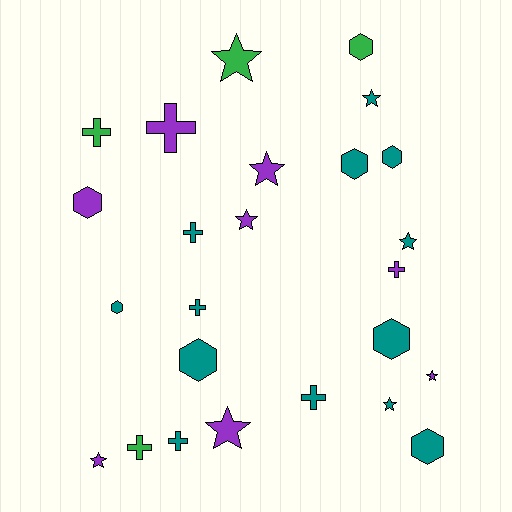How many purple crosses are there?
There are 2 purple crosses.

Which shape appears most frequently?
Star, with 9 objects.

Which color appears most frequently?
Teal, with 13 objects.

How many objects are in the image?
There are 25 objects.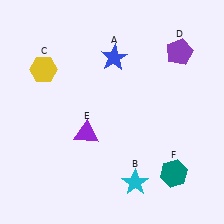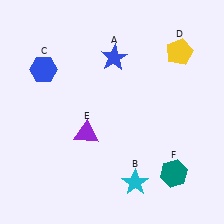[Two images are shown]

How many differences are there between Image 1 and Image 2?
There are 2 differences between the two images.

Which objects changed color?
C changed from yellow to blue. D changed from purple to yellow.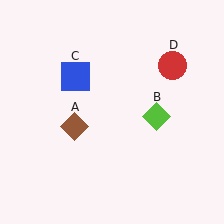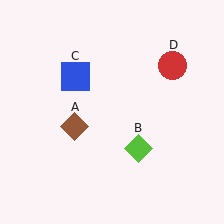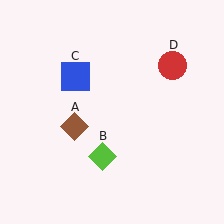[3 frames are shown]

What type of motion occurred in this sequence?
The lime diamond (object B) rotated clockwise around the center of the scene.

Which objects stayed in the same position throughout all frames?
Brown diamond (object A) and blue square (object C) and red circle (object D) remained stationary.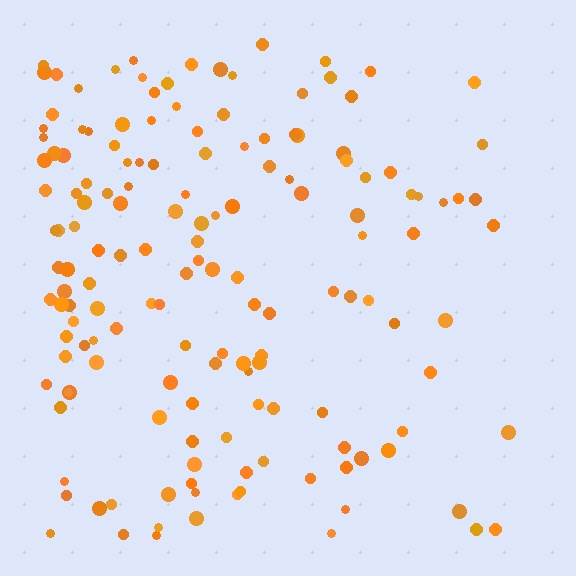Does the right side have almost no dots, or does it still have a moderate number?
Still a moderate number, just noticeably fewer than the left.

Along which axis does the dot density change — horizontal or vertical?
Horizontal.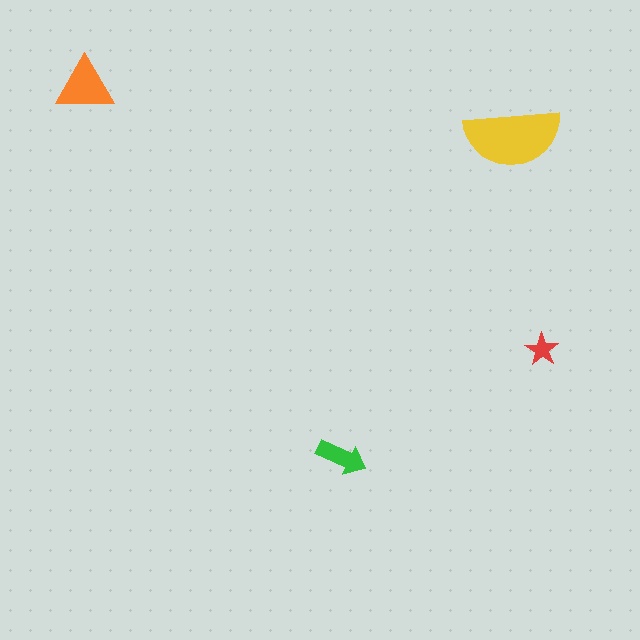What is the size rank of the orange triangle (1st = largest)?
2nd.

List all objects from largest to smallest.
The yellow semicircle, the orange triangle, the green arrow, the red star.